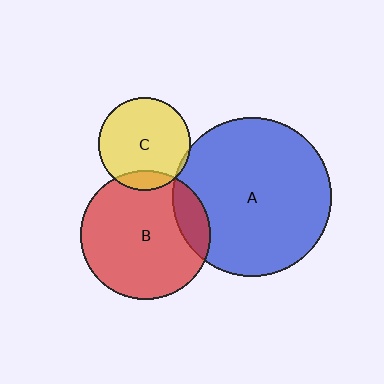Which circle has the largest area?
Circle A (blue).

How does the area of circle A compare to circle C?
Approximately 3.0 times.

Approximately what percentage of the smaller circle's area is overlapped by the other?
Approximately 5%.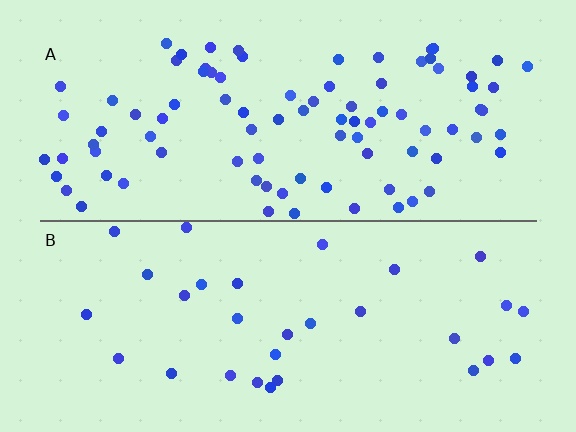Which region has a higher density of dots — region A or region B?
A (the top).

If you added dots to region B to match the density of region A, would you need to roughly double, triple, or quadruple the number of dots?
Approximately triple.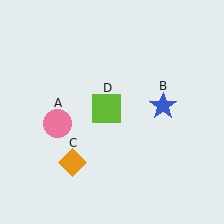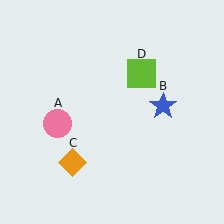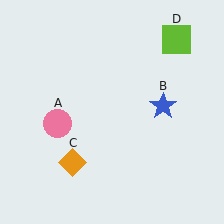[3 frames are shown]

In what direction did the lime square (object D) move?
The lime square (object D) moved up and to the right.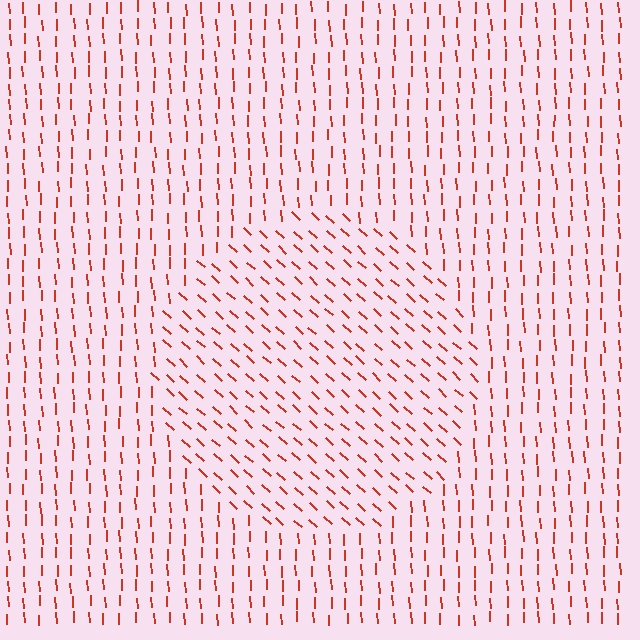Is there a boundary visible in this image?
Yes, there is a texture boundary formed by a change in line orientation.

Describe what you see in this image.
The image is filled with small red line segments. A circle region in the image has lines oriented differently from the surrounding lines, creating a visible texture boundary.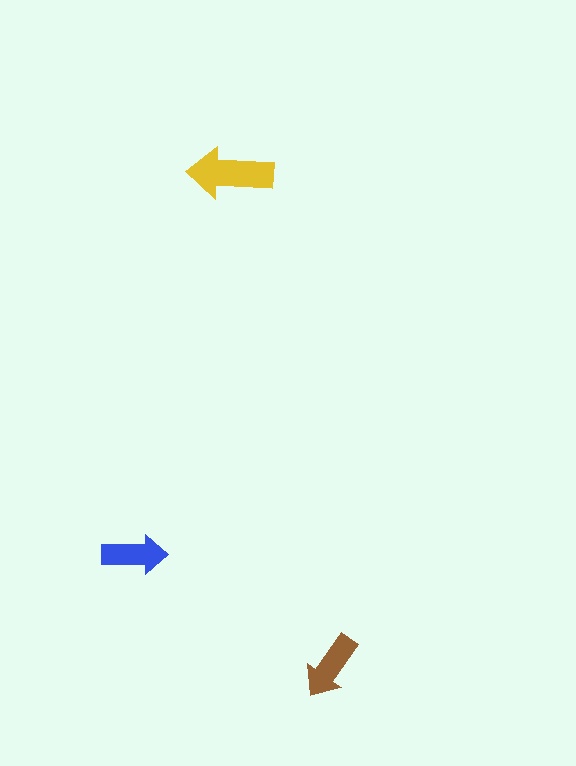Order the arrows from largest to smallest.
the yellow one, the brown one, the blue one.